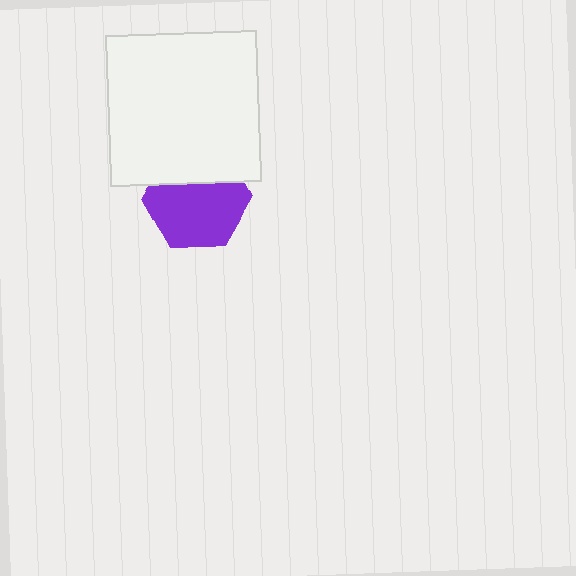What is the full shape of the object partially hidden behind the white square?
The partially hidden object is a purple hexagon.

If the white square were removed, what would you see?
You would see the complete purple hexagon.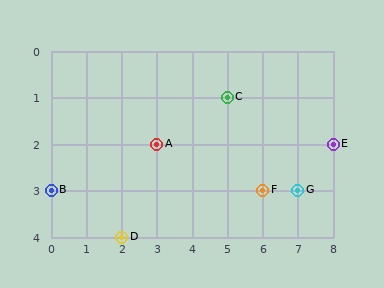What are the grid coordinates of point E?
Point E is at grid coordinates (8, 2).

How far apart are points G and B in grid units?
Points G and B are 7 columns apart.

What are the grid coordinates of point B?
Point B is at grid coordinates (0, 3).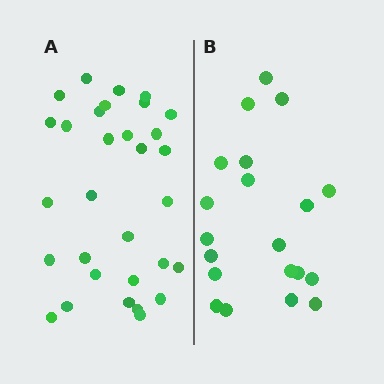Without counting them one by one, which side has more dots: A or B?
Region A (the left region) has more dots.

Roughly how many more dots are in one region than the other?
Region A has roughly 12 or so more dots than region B.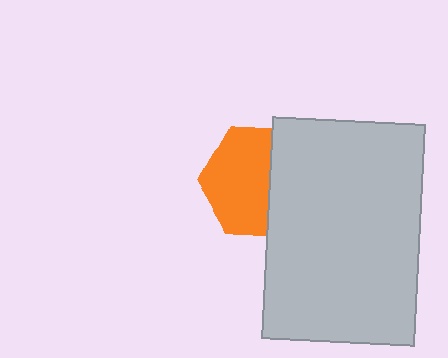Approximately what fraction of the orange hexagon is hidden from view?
Roughly 39% of the orange hexagon is hidden behind the light gray rectangle.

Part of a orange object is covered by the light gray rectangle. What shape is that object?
It is a hexagon.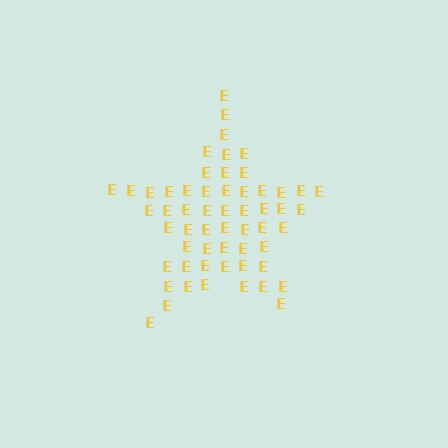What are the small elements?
The small elements are letter E's.